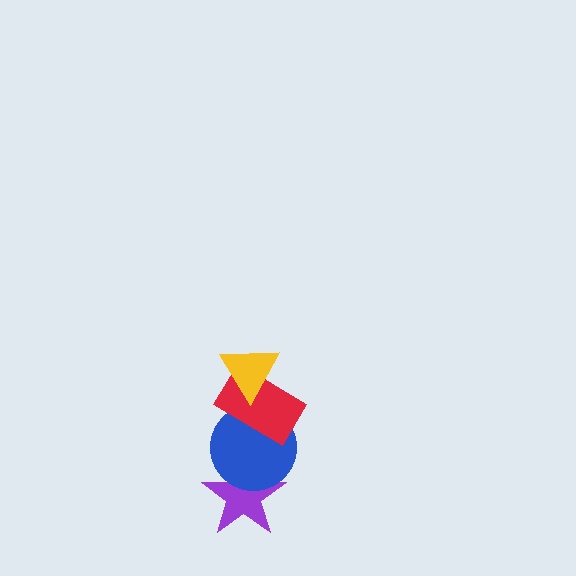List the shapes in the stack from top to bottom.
From top to bottom: the yellow triangle, the red rectangle, the blue circle, the purple star.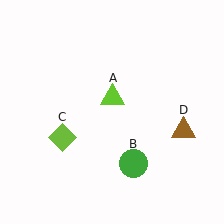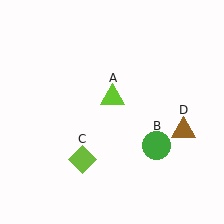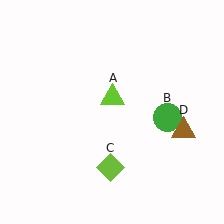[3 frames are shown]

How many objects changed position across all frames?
2 objects changed position: green circle (object B), lime diamond (object C).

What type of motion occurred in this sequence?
The green circle (object B), lime diamond (object C) rotated counterclockwise around the center of the scene.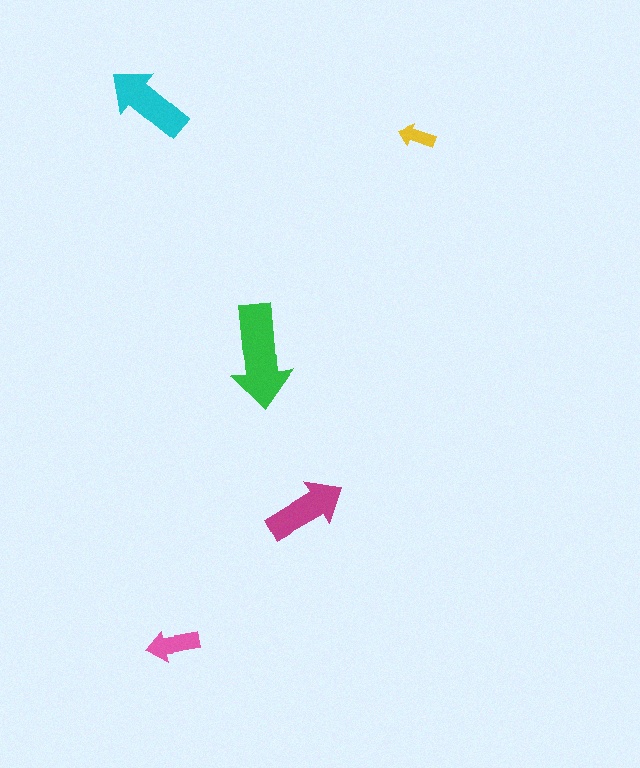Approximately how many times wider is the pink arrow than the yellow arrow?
About 1.5 times wider.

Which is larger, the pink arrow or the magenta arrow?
The magenta one.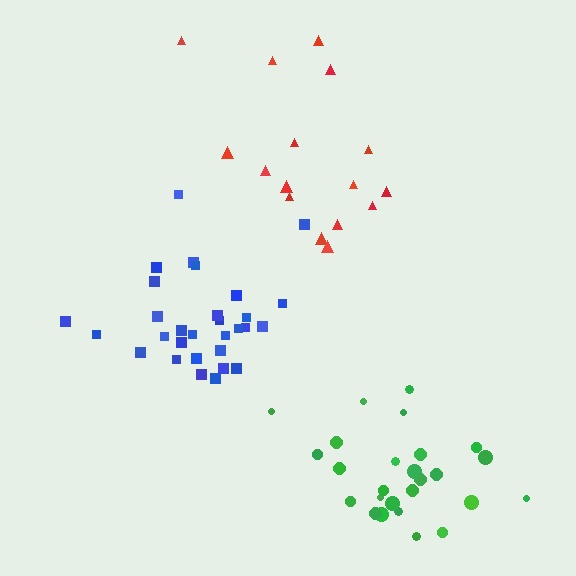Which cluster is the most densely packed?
Green.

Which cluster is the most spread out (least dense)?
Red.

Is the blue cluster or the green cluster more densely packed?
Green.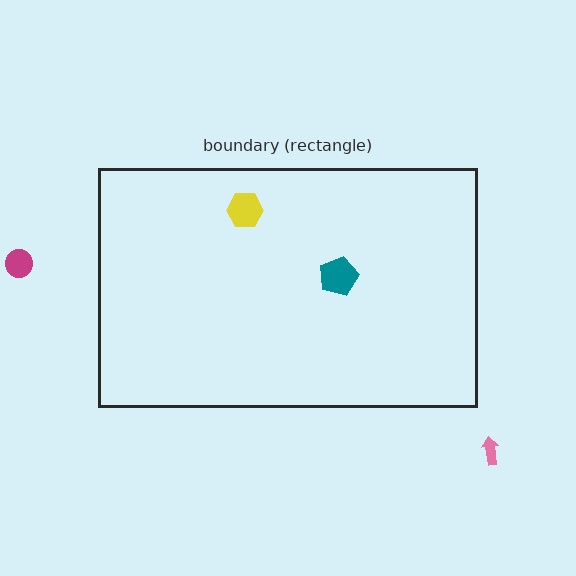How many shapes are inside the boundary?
2 inside, 2 outside.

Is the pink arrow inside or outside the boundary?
Outside.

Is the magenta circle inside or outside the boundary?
Outside.